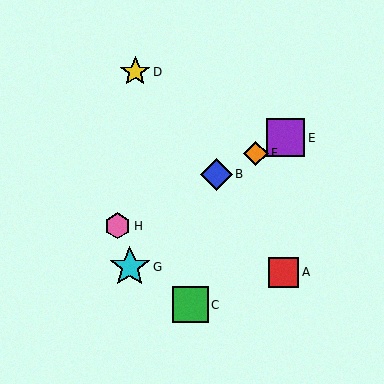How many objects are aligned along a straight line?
4 objects (B, E, F, H) are aligned along a straight line.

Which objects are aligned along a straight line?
Objects B, E, F, H are aligned along a straight line.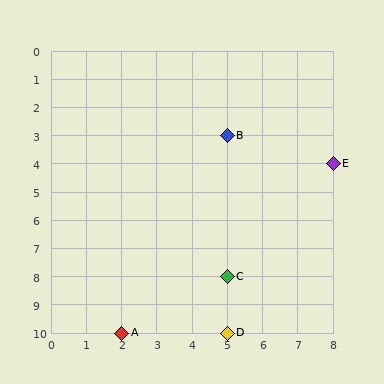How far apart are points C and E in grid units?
Points C and E are 3 columns and 4 rows apart (about 5.0 grid units diagonally).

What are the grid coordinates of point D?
Point D is at grid coordinates (5, 10).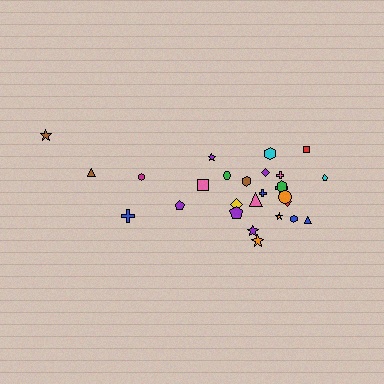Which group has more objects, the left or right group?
The right group.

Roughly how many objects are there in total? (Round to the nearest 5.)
Roughly 25 objects in total.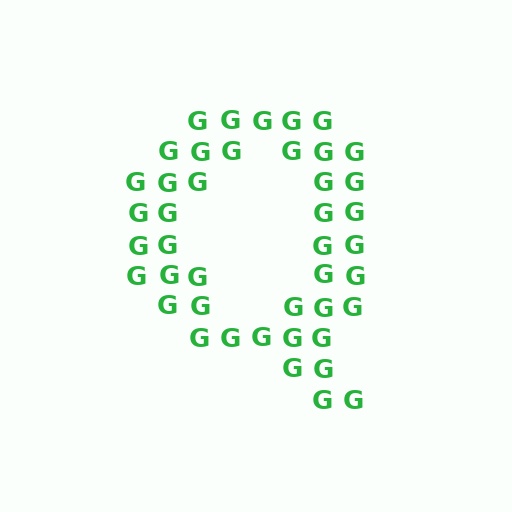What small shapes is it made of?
It is made of small letter G's.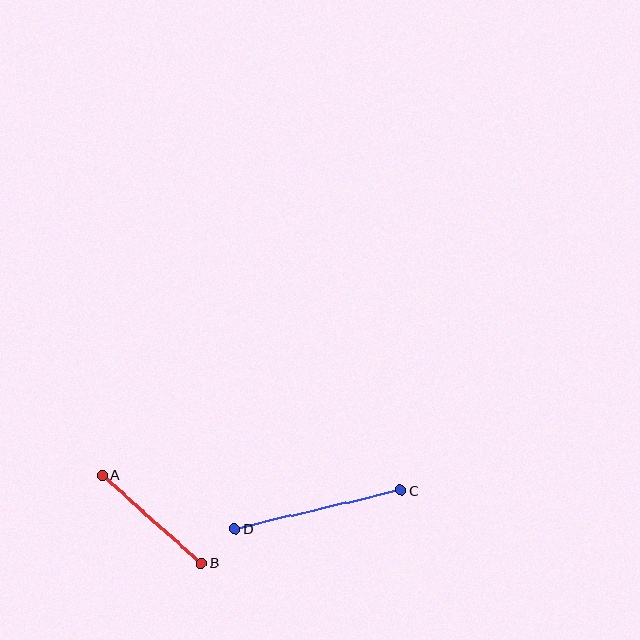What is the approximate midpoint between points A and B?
The midpoint is at approximately (152, 519) pixels.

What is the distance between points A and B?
The distance is approximately 132 pixels.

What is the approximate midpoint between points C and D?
The midpoint is at approximately (318, 509) pixels.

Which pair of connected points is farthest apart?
Points C and D are farthest apart.